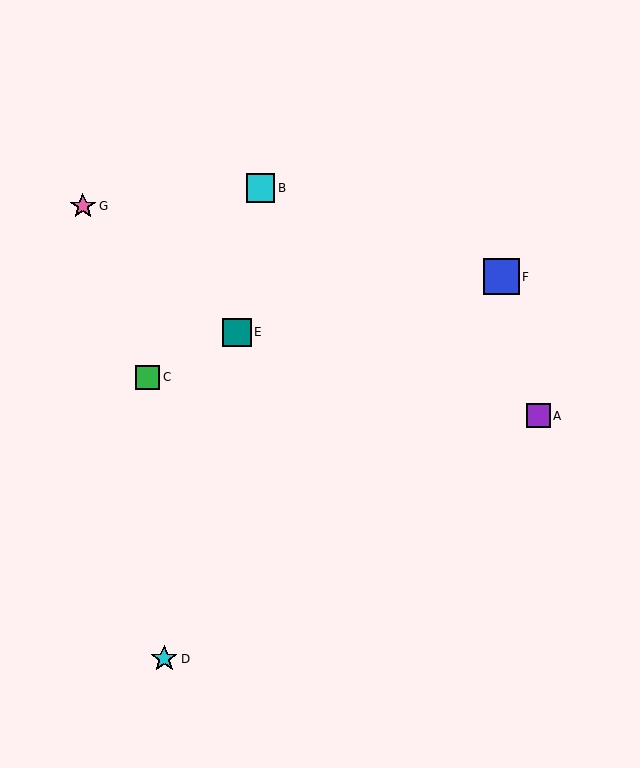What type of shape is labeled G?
Shape G is a pink star.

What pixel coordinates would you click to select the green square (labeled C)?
Click at (148, 377) to select the green square C.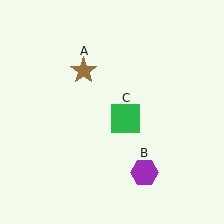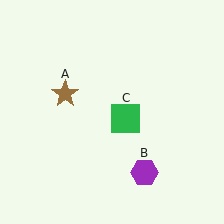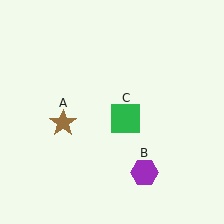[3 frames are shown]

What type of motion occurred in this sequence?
The brown star (object A) rotated counterclockwise around the center of the scene.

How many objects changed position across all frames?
1 object changed position: brown star (object A).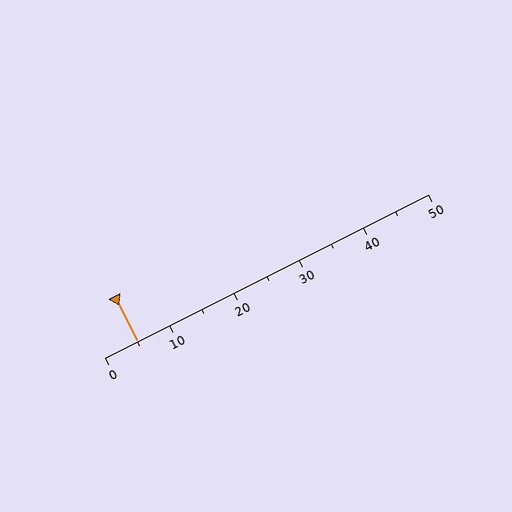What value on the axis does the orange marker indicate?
The marker indicates approximately 5.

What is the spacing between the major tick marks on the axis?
The major ticks are spaced 10 apart.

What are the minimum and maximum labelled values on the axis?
The axis runs from 0 to 50.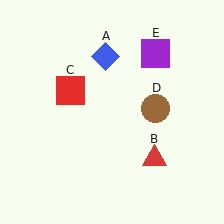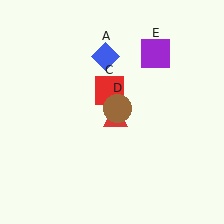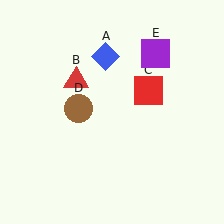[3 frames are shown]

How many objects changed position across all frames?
3 objects changed position: red triangle (object B), red square (object C), brown circle (object D).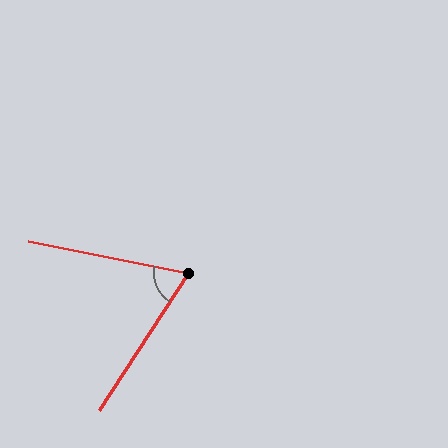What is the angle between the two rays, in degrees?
Approximately 68 degrees.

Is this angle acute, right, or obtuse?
It is acute.